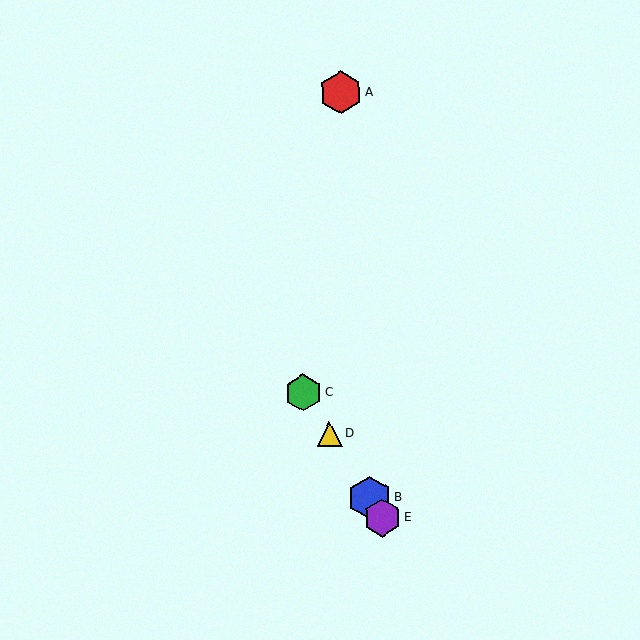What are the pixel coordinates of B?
Object B is at (370, 498).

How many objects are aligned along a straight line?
4 objects (B, C, D, E) are aligned along a straight line.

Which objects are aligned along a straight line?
Objects B, C, D, E are aligned along a straight line.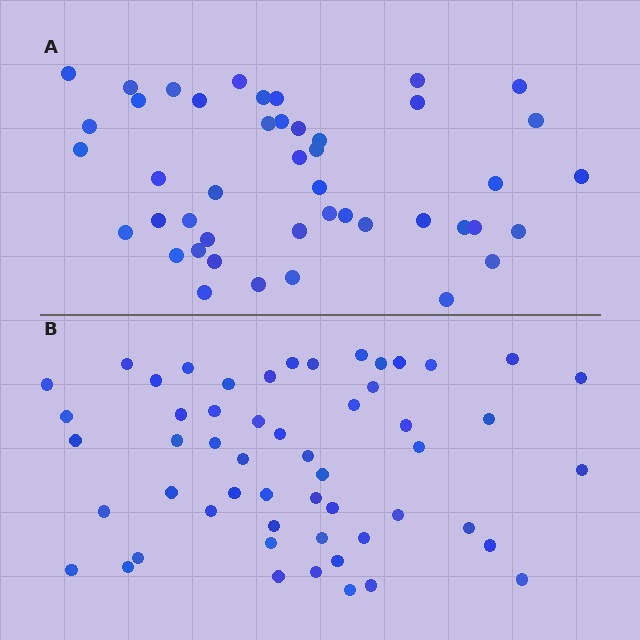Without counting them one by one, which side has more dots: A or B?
Region B (the bottom region) has more dots.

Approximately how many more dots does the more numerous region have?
Region B has roughly 8 or so more dots than region A.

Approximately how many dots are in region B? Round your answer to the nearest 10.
About 50 dots. (The exact count is 54, which rounds to 50.)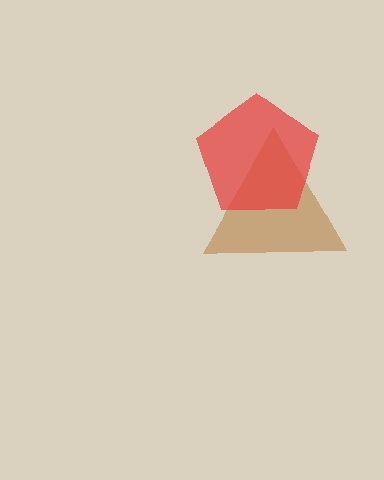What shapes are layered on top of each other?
The layered shapes are: a brown triangle, a red pentagon.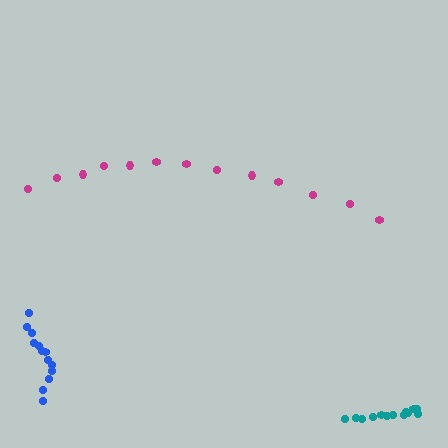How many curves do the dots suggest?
There are 3 distinct paths.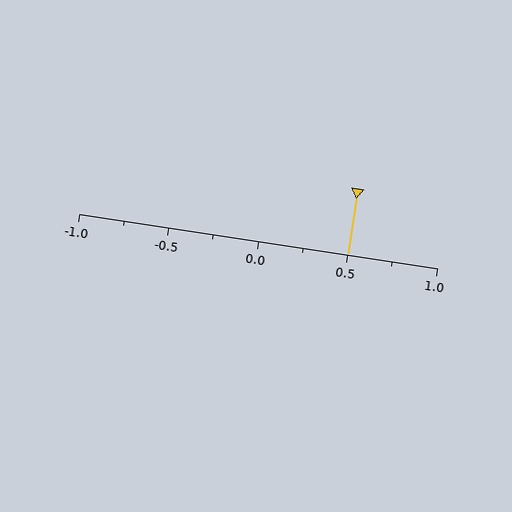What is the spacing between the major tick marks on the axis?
The major ticks are spaced 0.5 apart.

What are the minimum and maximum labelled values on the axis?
The axis runs from -1.0 to 1.0.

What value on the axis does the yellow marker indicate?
The marker indicates approximately 0.5.